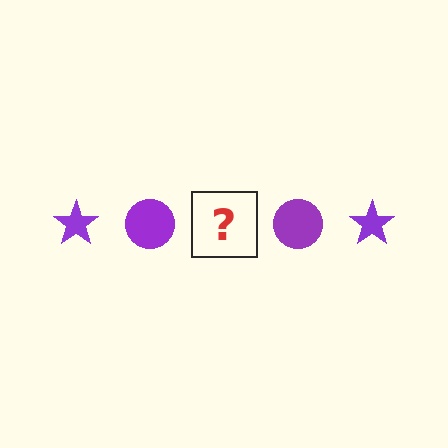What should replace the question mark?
The question mark should be replaced with a purple star.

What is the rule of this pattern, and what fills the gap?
The rule is that the pattern cycles through star, circle shapes in purple. The gap should be filled with a purple star.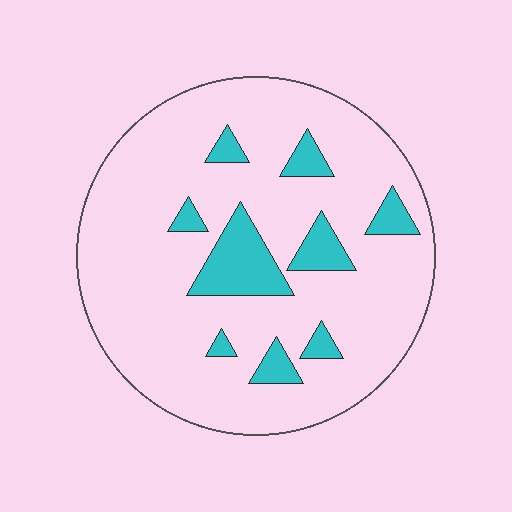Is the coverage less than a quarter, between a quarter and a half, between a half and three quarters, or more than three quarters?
Less than a quarter.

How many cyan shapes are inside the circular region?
9.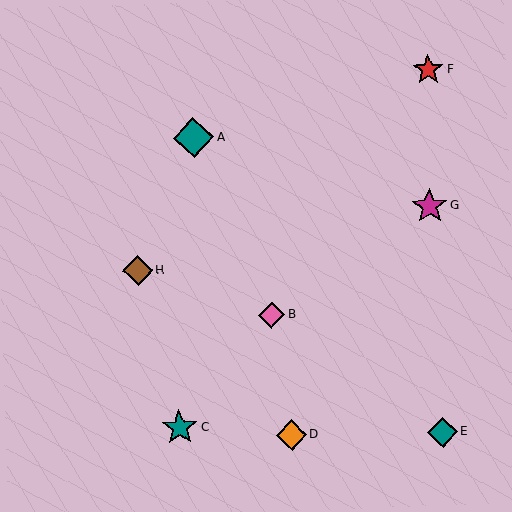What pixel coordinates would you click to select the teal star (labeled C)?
Click at (180, 427) to select the teal star C.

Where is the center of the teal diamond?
The center of the teal diamond is at (442, 432).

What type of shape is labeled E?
Shape E is a teal diamond.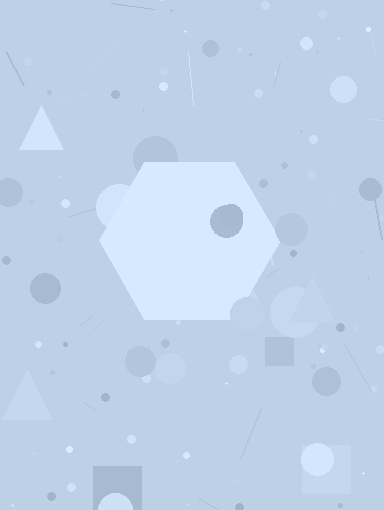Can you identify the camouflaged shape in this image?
The camouflaged shape is a hexagon.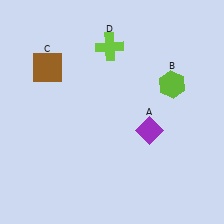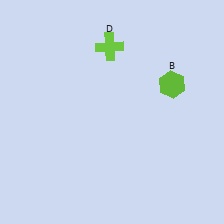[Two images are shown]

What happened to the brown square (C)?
The brown square (C) was removed in Image 2. It was in the top-left area of Image 1.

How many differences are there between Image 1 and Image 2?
There are 2 differences between the two images.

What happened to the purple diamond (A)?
The purple diamond (A) was removed in Image 2. It was in the bottom-right area of Image 1.